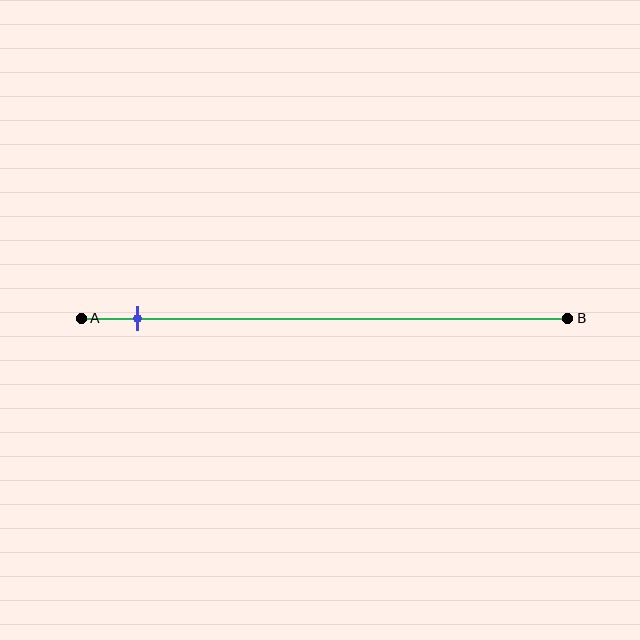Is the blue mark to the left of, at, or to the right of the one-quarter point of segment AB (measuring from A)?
The blue mark is to the left of the one-quarter point of segment AB.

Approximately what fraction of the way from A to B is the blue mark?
The blue mark is approximately 10% of the way from A to B.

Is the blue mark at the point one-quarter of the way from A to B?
No, the mark is at about 10% from A, not at the 25% one-quarter point.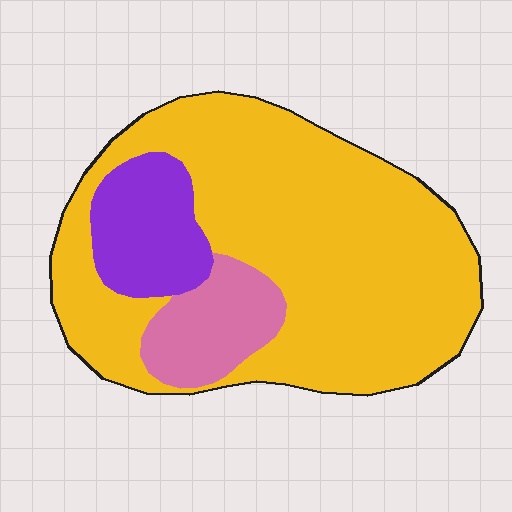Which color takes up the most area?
Yellow, at roughly 75%.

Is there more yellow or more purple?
Yellow.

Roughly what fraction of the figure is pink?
Pink takes up about one eighth (1/8) of the figure.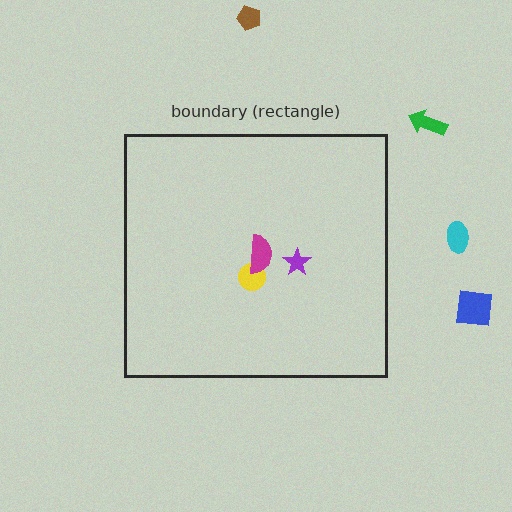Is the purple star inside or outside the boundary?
Inside.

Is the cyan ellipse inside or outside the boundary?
Outside.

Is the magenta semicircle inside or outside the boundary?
Inside.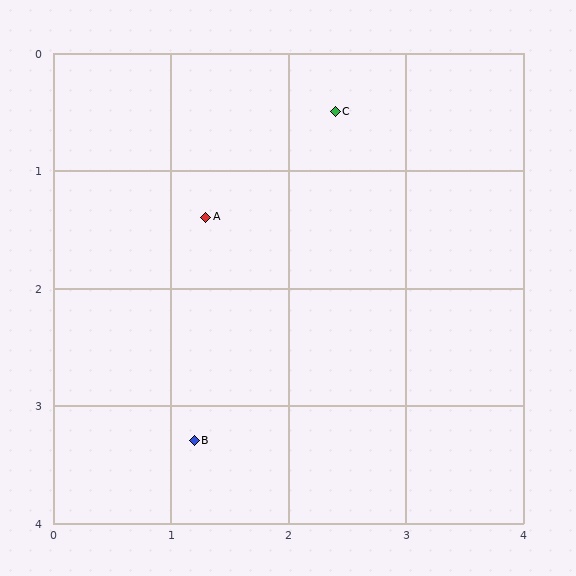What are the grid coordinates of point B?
Point B is at approximately (1.2, 3.3).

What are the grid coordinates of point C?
Point C is at approximately (2.4, 0.5).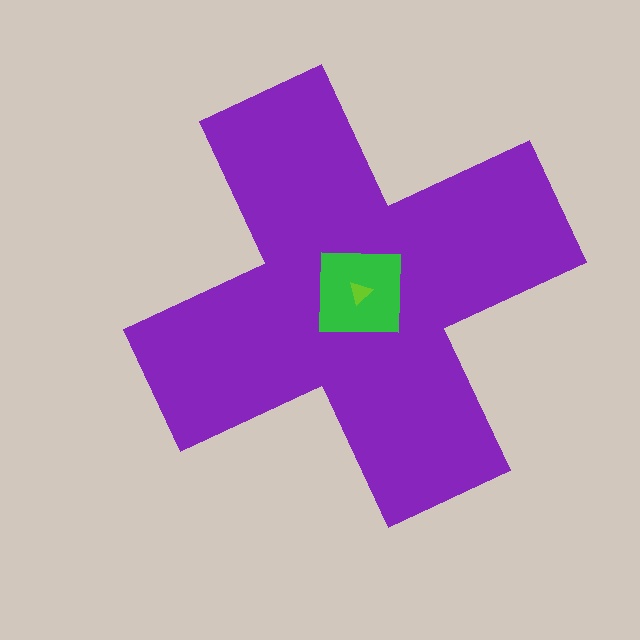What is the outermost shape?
The purple cross.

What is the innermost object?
The lime triangle.